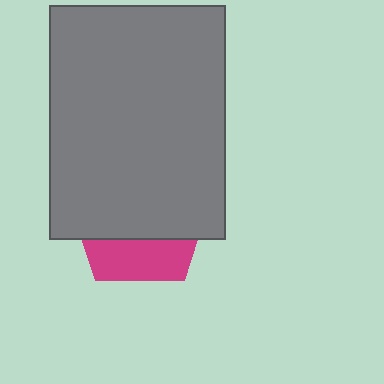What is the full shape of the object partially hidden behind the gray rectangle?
The partially hidden object is a magenta pentagon.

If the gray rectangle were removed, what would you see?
You would see the complete magenta pentagon.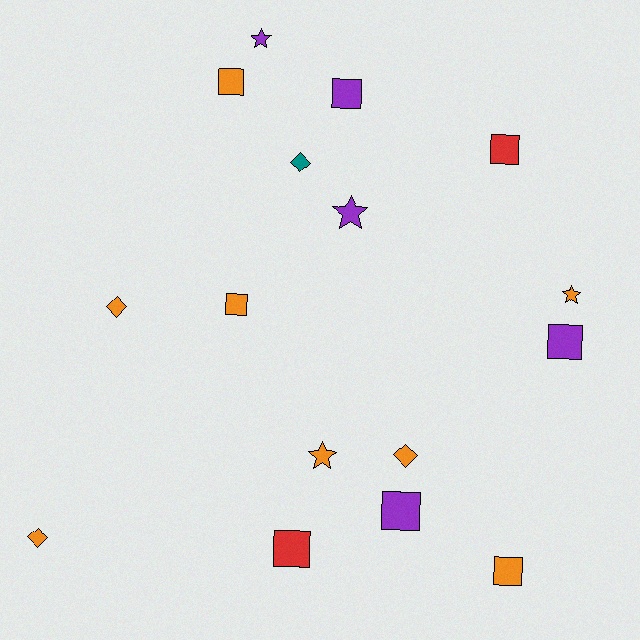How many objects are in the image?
There are 16 objects.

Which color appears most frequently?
Orange, with 8 objects.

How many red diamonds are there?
There are no red diamonds.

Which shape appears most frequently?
Square, with 8 objects.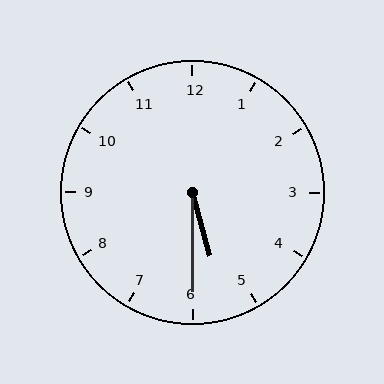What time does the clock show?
5:30.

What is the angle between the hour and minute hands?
Approximately 15 degrees.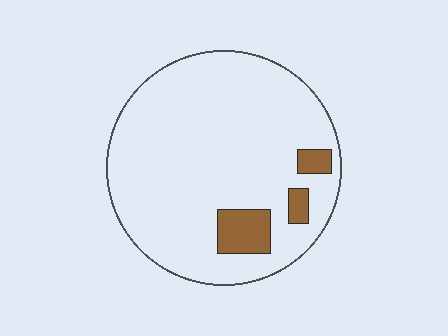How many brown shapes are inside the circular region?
3.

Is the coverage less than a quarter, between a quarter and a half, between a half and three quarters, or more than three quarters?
Less than a quarter.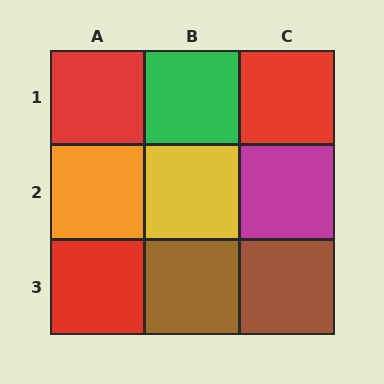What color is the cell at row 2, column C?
Magenta.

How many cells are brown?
2 cells are brown.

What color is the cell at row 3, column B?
Brown.